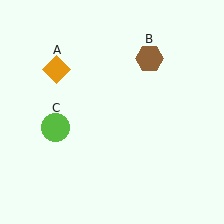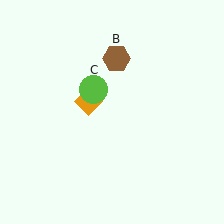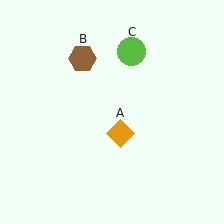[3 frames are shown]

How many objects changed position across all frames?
3 objects changed position: orange diamond (object A), brown hexagon (object B), lime circle (object C).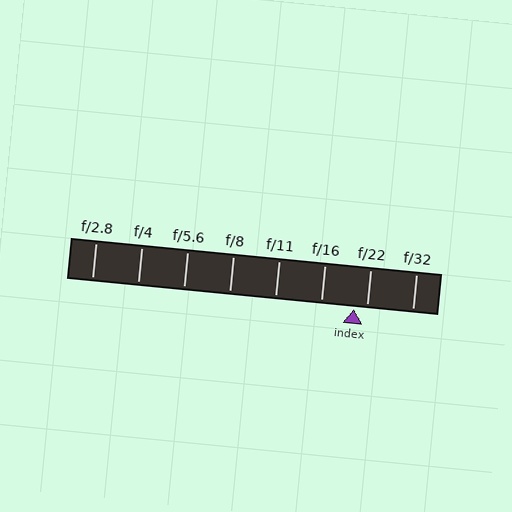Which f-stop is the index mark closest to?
The index mark is closest to f/22.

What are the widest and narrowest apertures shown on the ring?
The widest aperture shown is f/2.8 and the narrowest is f/32.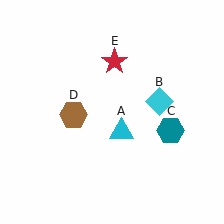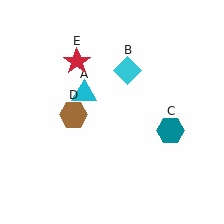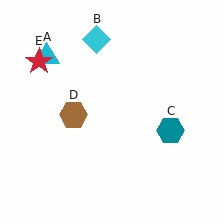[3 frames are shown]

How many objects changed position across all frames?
3 objects changed position: cyan triangle (object A), cyan diamond (object B), red star (object E).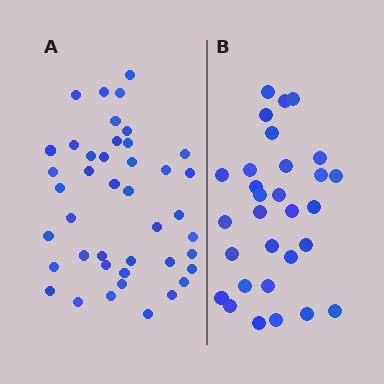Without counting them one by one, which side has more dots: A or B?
Region A (the left region) has more dots.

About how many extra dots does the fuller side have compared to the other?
Region A has roughly 12 or so more dots than region B.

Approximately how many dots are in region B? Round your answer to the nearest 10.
About 30 dots.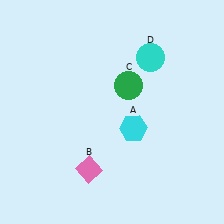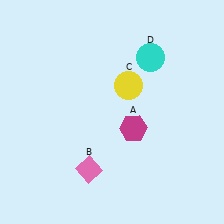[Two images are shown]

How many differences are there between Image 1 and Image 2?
There are 2 differences between the two images.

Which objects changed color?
A changed from cyan to magenta. C changed from green to yellow.